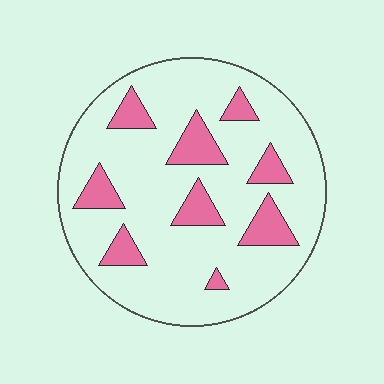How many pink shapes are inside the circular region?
9.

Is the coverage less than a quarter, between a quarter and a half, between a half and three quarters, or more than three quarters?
Less than a quarter.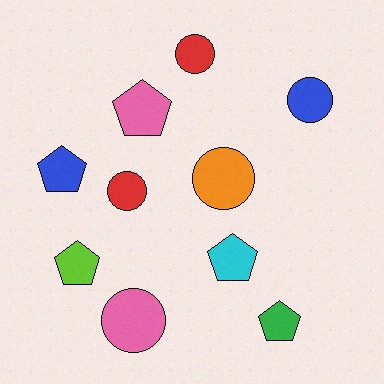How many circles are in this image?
There are 5 circles.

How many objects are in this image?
There are 10 objects.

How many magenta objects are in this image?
There are no magenta objects.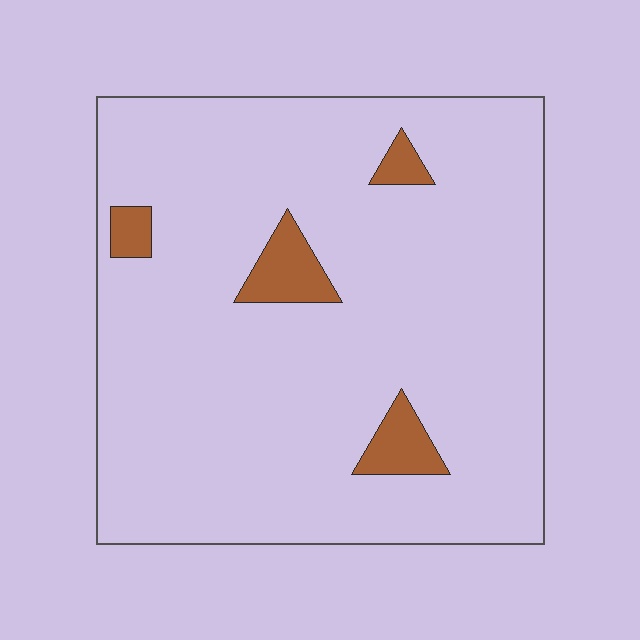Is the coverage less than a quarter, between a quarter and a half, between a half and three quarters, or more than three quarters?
Less than a quarter.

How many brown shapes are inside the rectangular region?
4.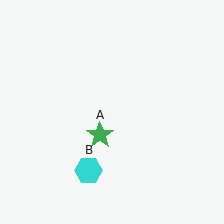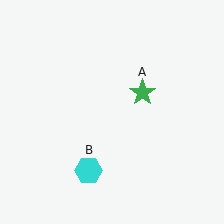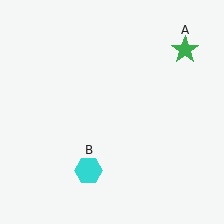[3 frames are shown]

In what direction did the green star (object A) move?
The green star (object A) moved up and to the right.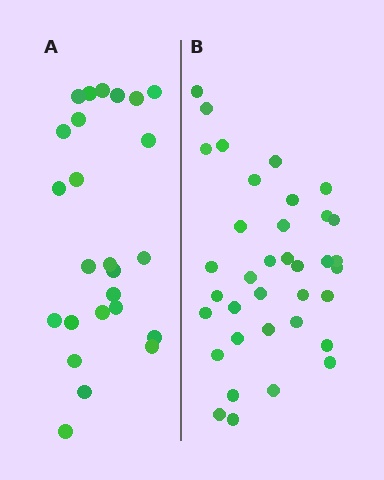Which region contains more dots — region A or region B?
Region B (the right region) has more dots.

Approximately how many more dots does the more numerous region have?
Region B has roughly 12 or so more dots than region A.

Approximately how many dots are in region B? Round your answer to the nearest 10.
About 40 dots. (The exact count is 36, which rounds to 40.)